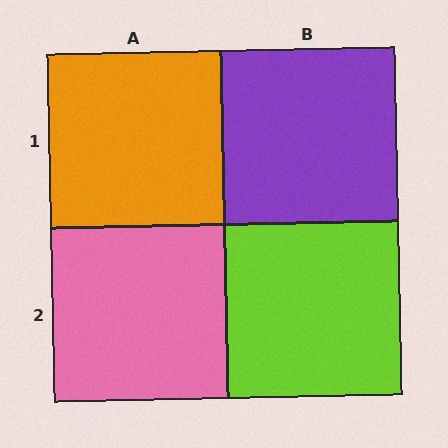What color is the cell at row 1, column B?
Purple.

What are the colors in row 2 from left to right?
Pink, lime.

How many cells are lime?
1 cell is lime.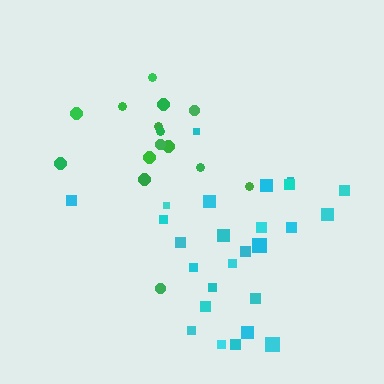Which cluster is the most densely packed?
Green.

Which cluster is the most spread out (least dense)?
Cyan.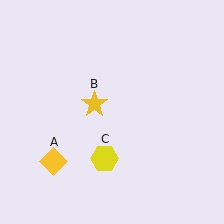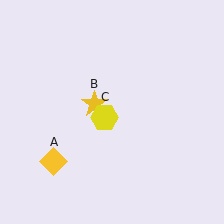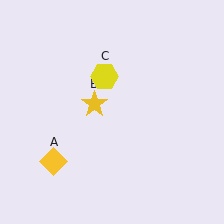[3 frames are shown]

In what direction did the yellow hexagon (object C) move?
The yellow hexagon (object C) moved up.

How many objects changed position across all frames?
1 object changed position: yellow hexagon (object C).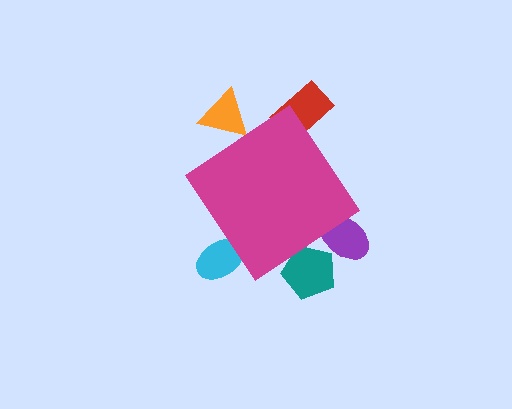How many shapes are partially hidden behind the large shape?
5 shapes are partially hidden.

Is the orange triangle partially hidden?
Yes, the orange triangle is partially hidden behind the magenta diamond.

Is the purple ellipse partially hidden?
Yes, the purple ellipse is partially hidden behind the magenta diamond.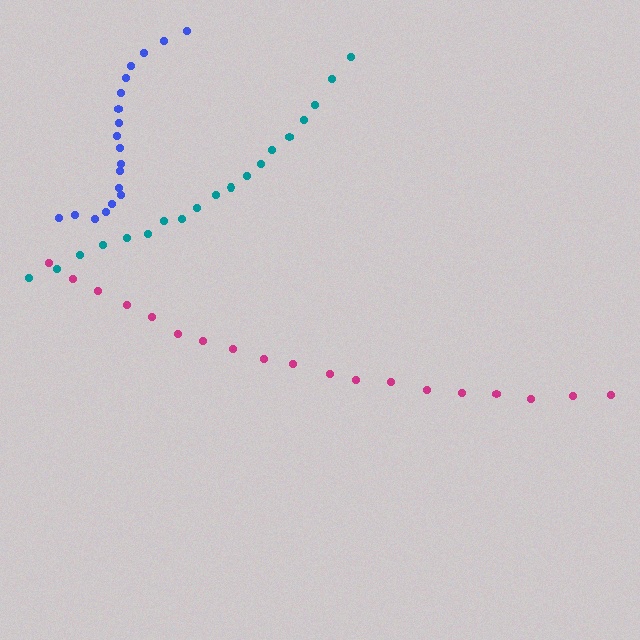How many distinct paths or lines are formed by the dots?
There are 3 distinct paths.